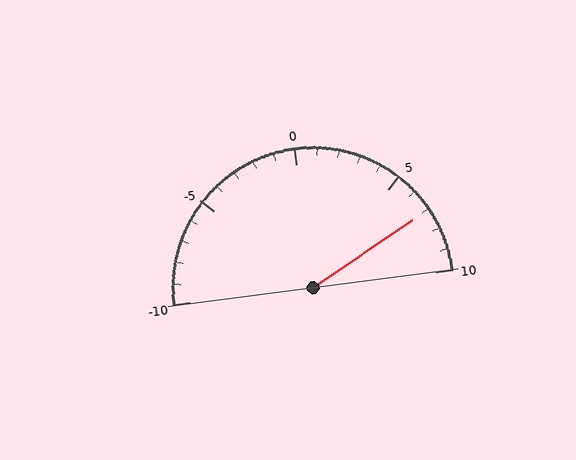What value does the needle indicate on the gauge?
The needle indicates approximately 7.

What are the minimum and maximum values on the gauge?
The gauge ranges from -10 to 10.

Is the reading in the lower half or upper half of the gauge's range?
The reading is in the upper half of the range (-10 to 10).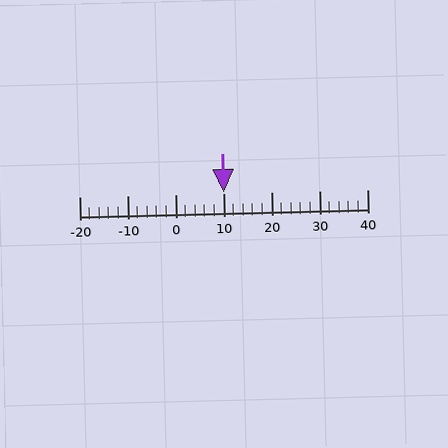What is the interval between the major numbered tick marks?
The major tick marks are spaced 10 units apart.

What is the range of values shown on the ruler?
The ruler shows values from -20 to 40.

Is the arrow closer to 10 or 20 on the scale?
The arrow is closer to 10.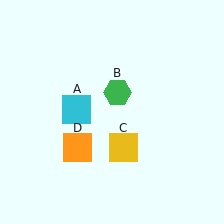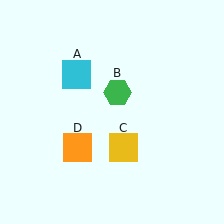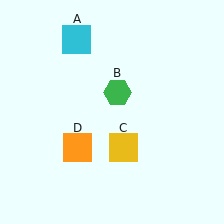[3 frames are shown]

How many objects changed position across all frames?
1 object changed position: cyan square (object A).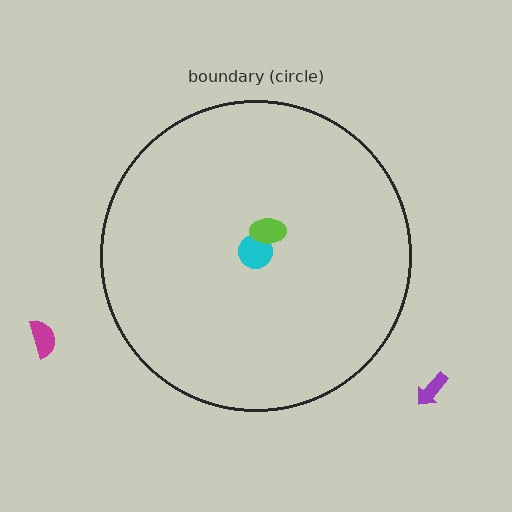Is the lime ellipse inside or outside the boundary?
Inside.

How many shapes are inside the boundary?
2 inside, 2 outside.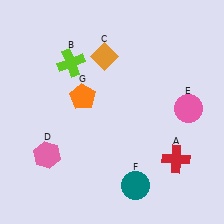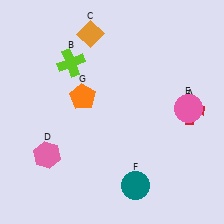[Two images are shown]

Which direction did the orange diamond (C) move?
The orange diamond (C) moved up.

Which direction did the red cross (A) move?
The red cross (A) moved up.